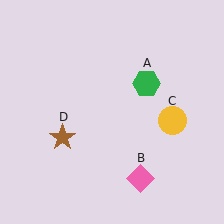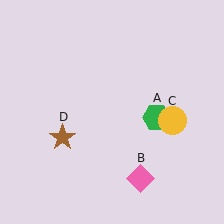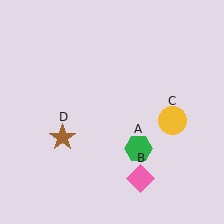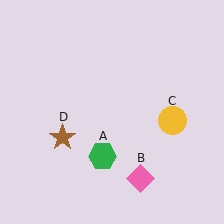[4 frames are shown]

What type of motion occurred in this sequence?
The green hexagon (object A) rotated clockwise around the center of the scene.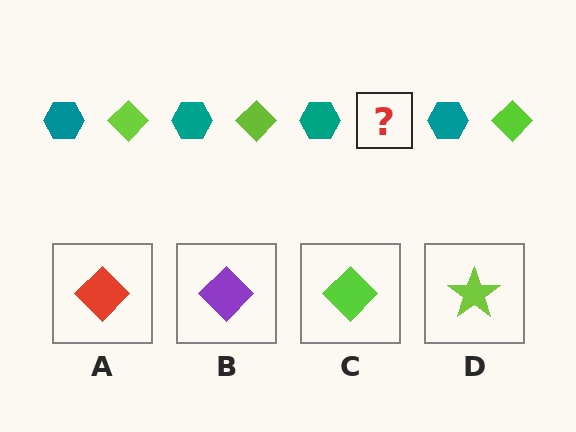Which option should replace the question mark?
Option C.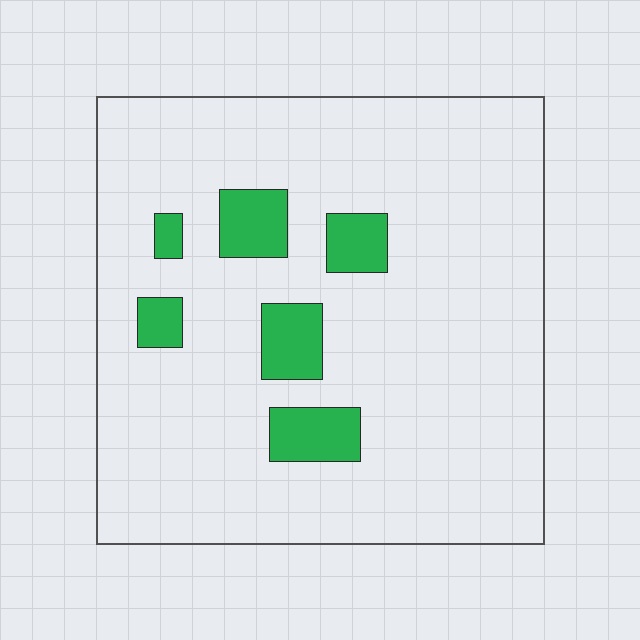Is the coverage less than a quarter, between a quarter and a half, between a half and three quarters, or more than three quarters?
Less than a quarter.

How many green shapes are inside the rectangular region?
6.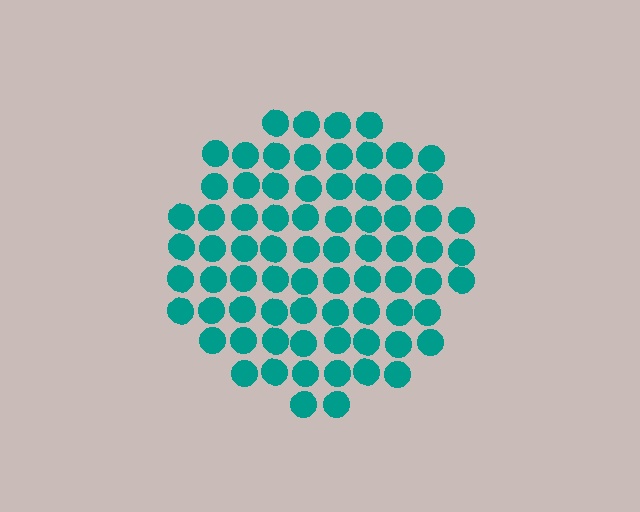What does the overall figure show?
The overall figure shows a circle.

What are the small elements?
The small elements are circles.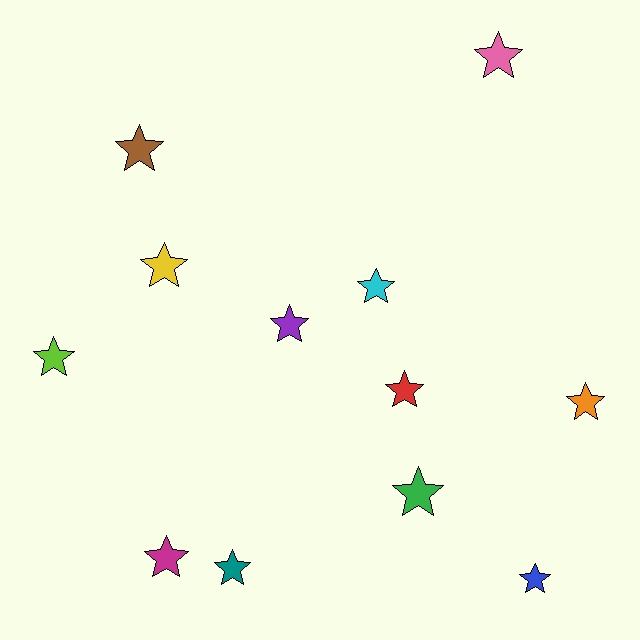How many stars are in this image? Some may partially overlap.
There are 12 stars.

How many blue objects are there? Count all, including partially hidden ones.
There is 1 blue object.